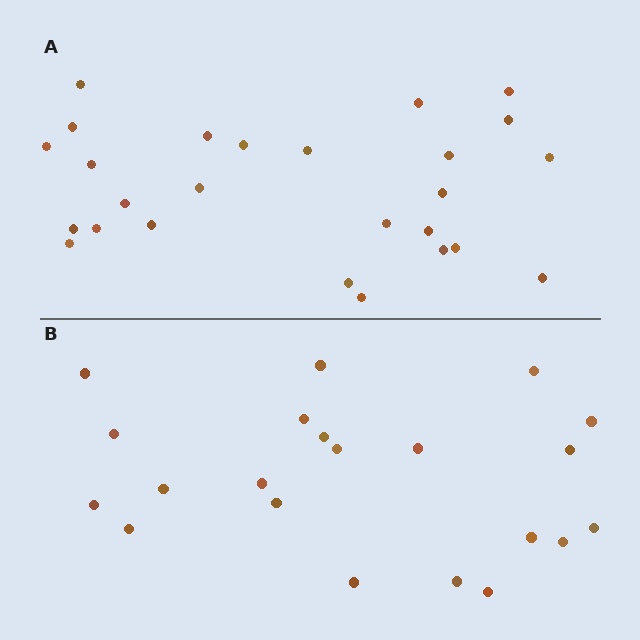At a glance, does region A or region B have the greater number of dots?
Region A (the top region) has more dots.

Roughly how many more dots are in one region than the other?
Region A has about 5 more dots than region B.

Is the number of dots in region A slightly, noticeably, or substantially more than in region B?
Region A has only slightly more — the two regions are fairly close. The ratio is roughly 1.2 to 1.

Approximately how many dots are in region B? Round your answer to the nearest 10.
About 20 dots. (The exact count is 21, which rounds to 20.)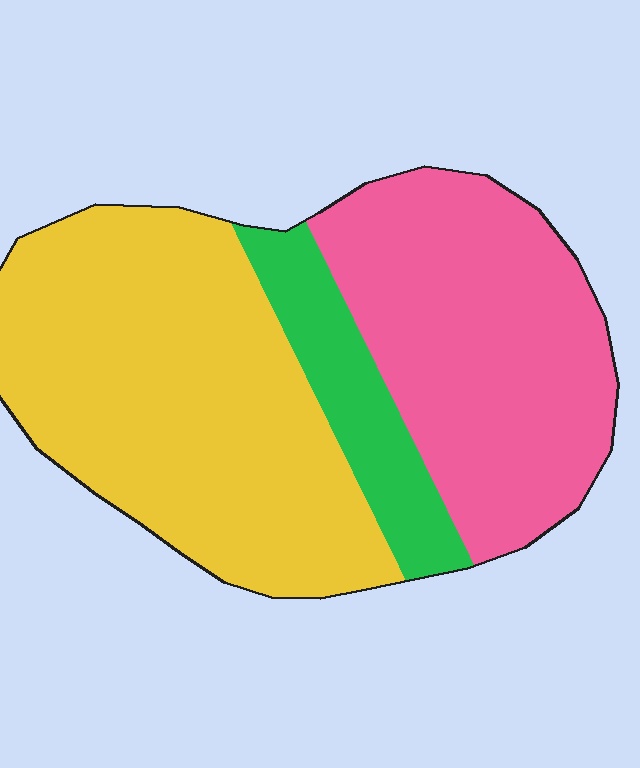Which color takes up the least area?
Green, at roughly 15%.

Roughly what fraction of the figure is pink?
Pink takes up about three eighths (3/8) of the figure.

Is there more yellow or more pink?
Yellow.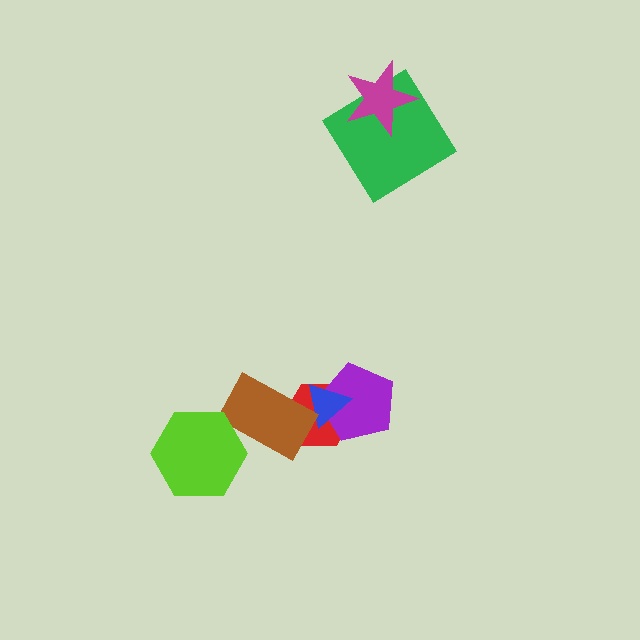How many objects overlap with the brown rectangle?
3 objects overlap with the brown rectangle.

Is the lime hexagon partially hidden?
No, no other shape covers it.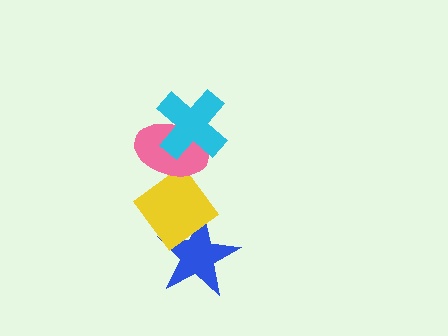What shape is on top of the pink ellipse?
The cyan cross is on top of the pink ellipse.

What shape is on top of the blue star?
The yellow diamond is on top of the blue star.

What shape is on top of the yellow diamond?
The pink ellipse is on top of the yellow diamond.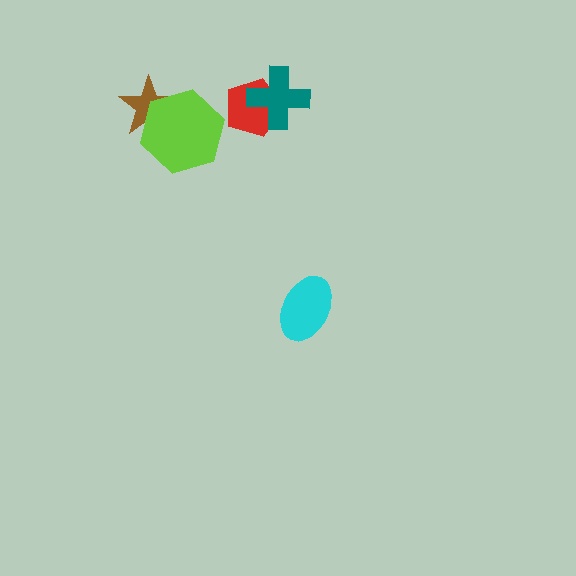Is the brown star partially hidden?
Yes, it is partially covered by another shape.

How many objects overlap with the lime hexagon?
1 object overlaps with the lime hexagon.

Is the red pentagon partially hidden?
Yes, it is partially covered by another shape.